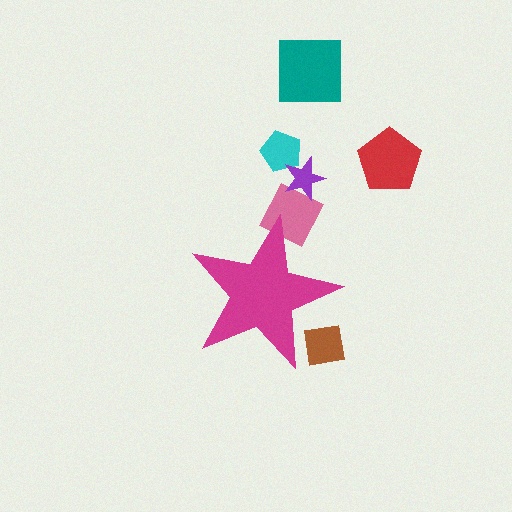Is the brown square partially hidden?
Yes, the brown square is partially hidden behind the magenta star.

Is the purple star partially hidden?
No, the purple star is fully visible.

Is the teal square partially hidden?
No, the teal square is fully visible.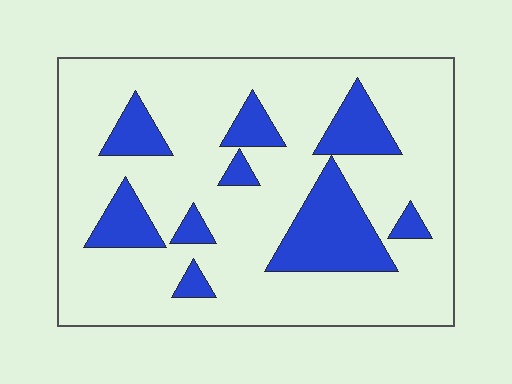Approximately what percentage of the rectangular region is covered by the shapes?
Approximately 20%.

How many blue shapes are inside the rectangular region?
9.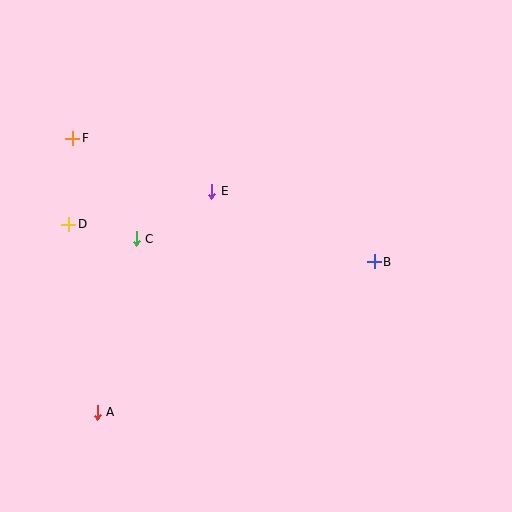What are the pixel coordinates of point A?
Point A is at (97, 412).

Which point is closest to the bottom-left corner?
Point A is closest to the bottom-left corner.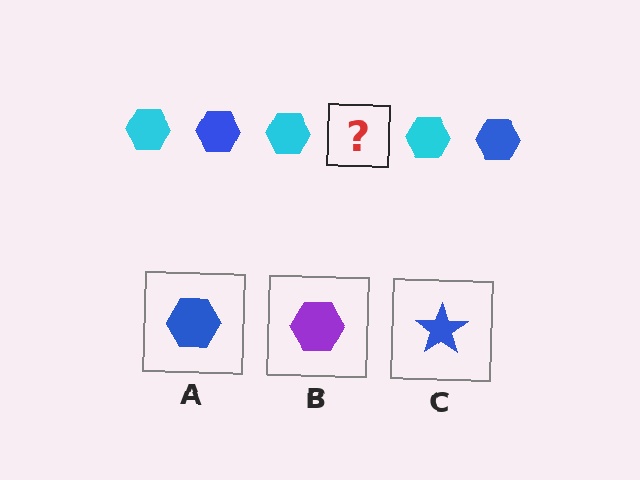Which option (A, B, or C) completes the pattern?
A.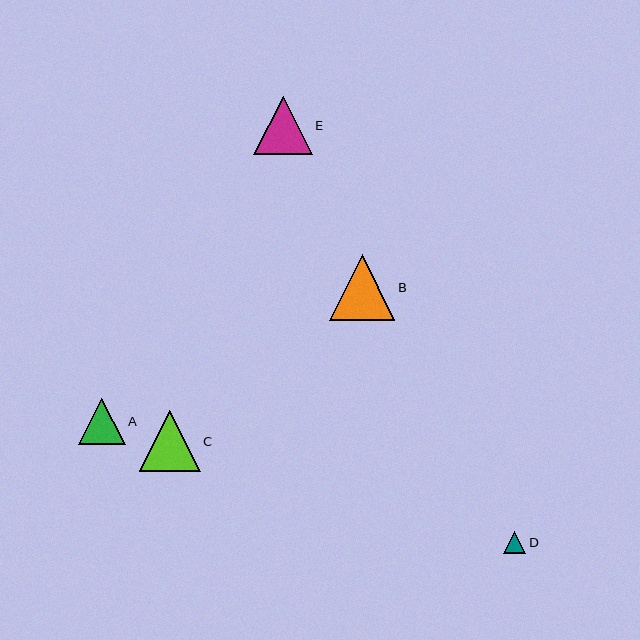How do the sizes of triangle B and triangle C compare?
Triangle B and triangle C are approximately the same size.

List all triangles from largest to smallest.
From largest to smallest: B, C, E, A, D.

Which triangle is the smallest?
Triangle D is the smallest with a size of approximately 22 pixels.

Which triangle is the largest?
Triangle B is the largest with a size of approximately 66 pixels.